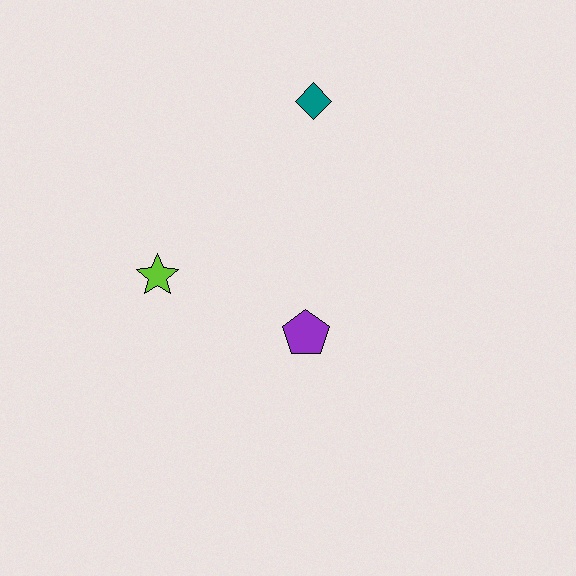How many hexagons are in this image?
There are no hexagons.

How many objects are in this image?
There are 3 objects.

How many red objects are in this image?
There are no red objects.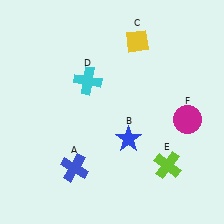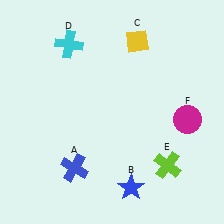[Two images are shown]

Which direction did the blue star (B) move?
The blue star (B) moved down.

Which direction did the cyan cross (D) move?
The cyan cross (D) moved up.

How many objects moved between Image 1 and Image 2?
2 objects moved between the two images.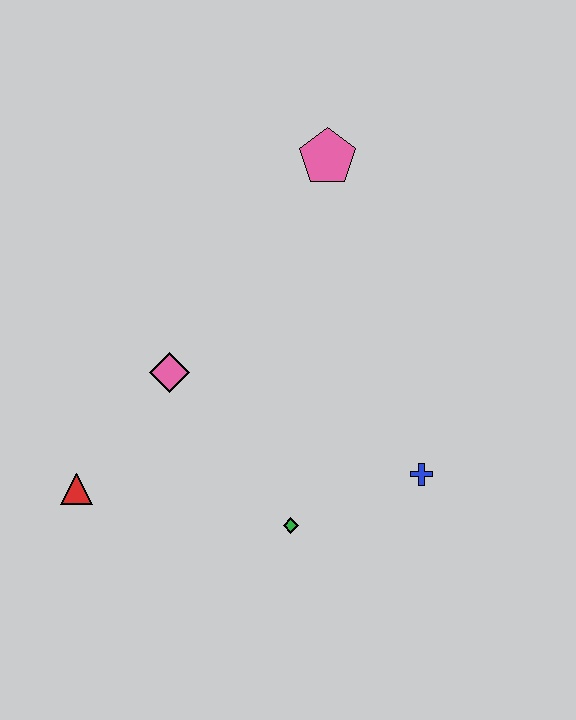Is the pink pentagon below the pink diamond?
No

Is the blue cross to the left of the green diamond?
No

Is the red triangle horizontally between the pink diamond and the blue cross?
No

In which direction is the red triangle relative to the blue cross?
The red triangle is to the left of the blue cross.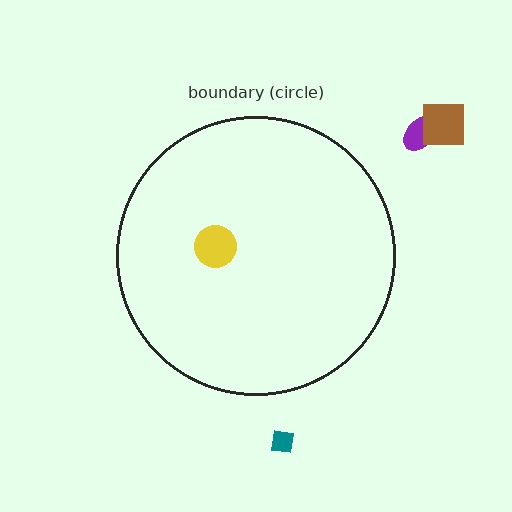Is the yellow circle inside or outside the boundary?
Inside.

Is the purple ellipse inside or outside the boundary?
Outside.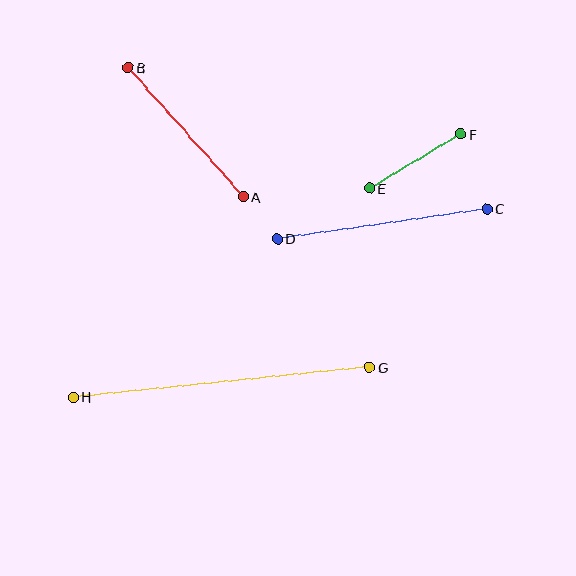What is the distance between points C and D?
The distance is approximately 212 pixels.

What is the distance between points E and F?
The distance is approximately 106 pixels.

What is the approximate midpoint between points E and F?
The midpoint is at approximately (415, 161) pixels.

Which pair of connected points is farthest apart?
Points G and H are farthest apart.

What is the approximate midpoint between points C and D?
The midpoint is at approximately (382, 224) pixels.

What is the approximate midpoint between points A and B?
The midpoint is at approximately (185, 132) pixels.